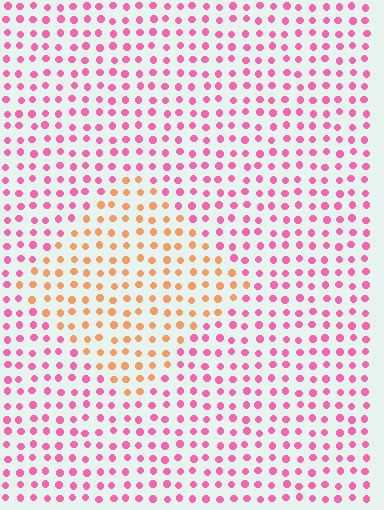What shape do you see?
I see a diamond.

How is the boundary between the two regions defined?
The boundary is defined purely by a slight shift in hue (about 55 degrees). Spacing, size, and orientation are identical on both sides.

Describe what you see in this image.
The image is filled with small pink elements in a uniform arrangement. A diamond-shaped region is visible where the elements are tinted to a slightly different hue, forming a subtle color boundary.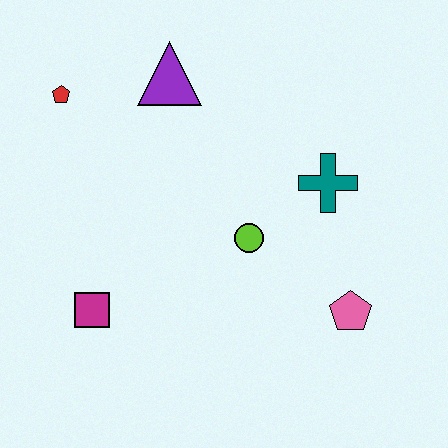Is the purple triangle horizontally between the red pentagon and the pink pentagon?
Yes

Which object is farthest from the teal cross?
The red pentagon is farthest from the teal cross.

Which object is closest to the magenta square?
The lime circle is closest to the magenta square.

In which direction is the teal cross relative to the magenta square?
The teal cross is to the right of the magenta square.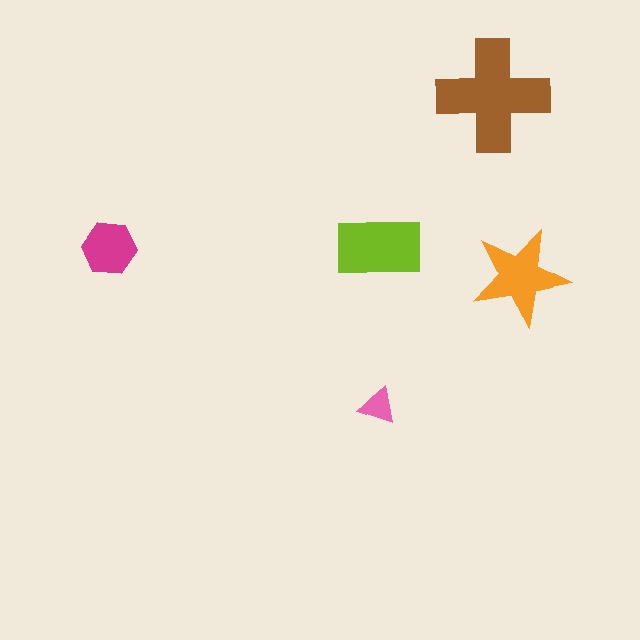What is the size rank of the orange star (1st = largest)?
3rd.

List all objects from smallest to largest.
The pink triangle, the magenta hexagon, the orange star, the lime rectangle, the brown cross.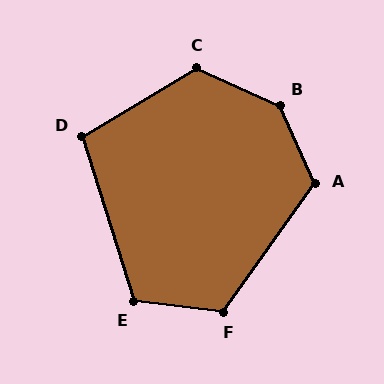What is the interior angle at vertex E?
Approximately 114 degrees (obtuse).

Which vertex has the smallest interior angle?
D, at approximately 103 degrees.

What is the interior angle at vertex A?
Approximately 120 degrees (obtuse).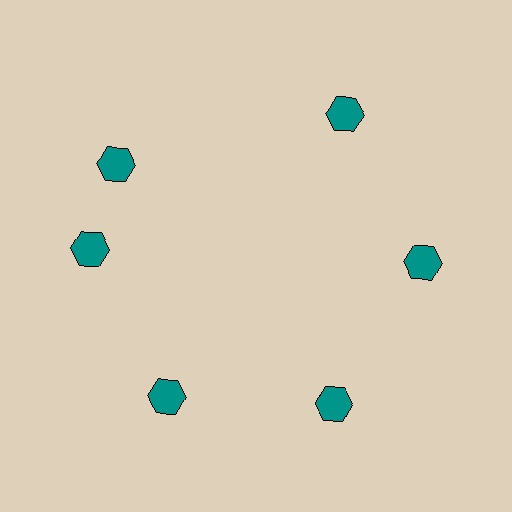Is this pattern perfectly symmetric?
No. The 6 teal hexagons are arranged in a ring, but one element near the 11 o'clock position is rotated out of alignment along the ring, breaking the 6-fold rotational symmetry.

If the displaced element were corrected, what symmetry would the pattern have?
It would have 6-fold rotational symmetry — the pattern would map onto itself every 60 degrees.